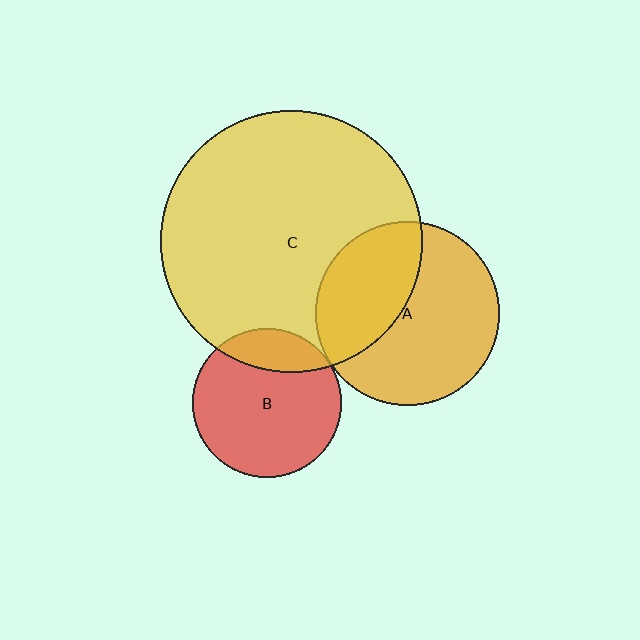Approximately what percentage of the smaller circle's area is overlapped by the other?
Approximately 40%.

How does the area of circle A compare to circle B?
Approximately 1.5 times.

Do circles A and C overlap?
Yes.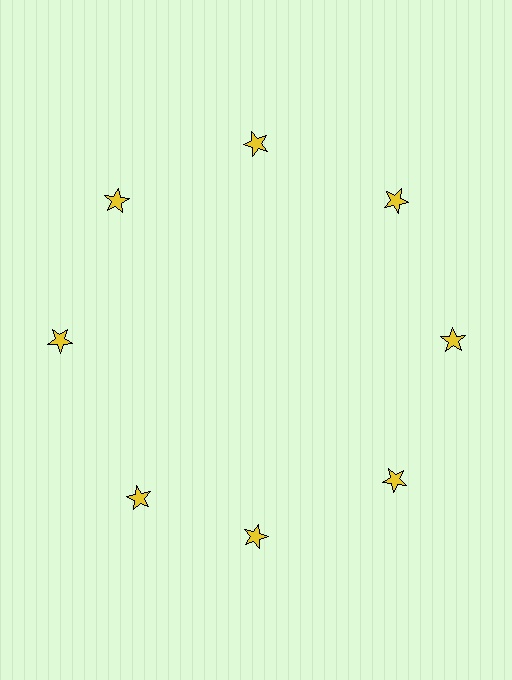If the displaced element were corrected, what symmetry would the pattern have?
It would have 8-fold rotational symmetry — the pattern would map onto itself every 45 degrees.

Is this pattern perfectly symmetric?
No. The 8 yellow stars are arranged in a ring, but one element near the 8 o'clock position is rotated out of alignment along the ring, breaking the 8-fold rotational symmetry.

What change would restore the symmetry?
The symmetry would be restored by rotating it back into even spacing with its neighbors so that all 8 stars sit at equal angles and equal distance from the center.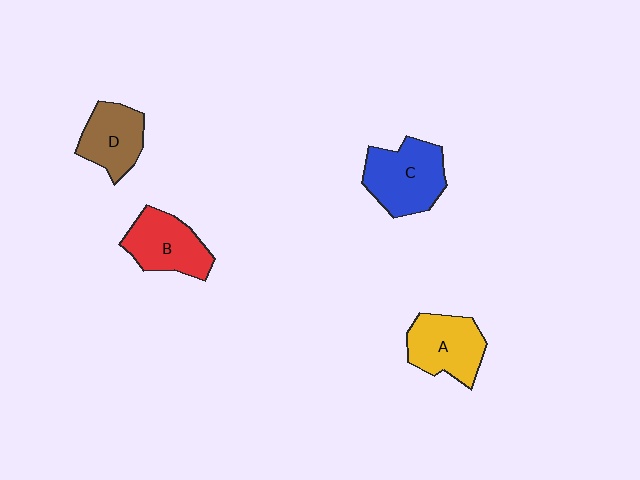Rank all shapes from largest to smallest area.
From largest to smallest: C (blue), A (yellow), B (red), D (brown).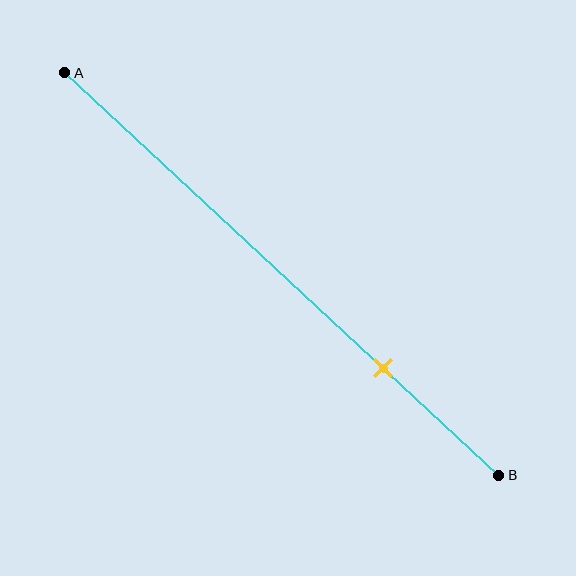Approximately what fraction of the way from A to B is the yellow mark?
The yellow mark is approximately 75% of the way from A to B.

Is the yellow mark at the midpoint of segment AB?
No, the mark is at about 75% from A, not at the 50% midpoint.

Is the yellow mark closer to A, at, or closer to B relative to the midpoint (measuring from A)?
The yellow mark is closer to point B than the midpoint of segment AB.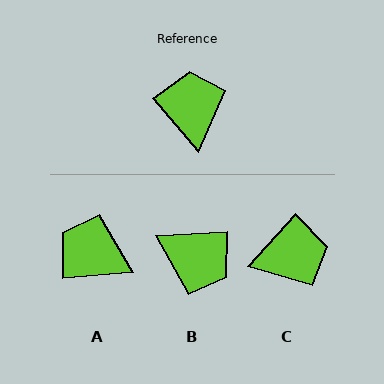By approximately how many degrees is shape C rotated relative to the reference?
Approximately 83 degrees clockwise.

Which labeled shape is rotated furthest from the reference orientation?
B, about 127 degrees away.